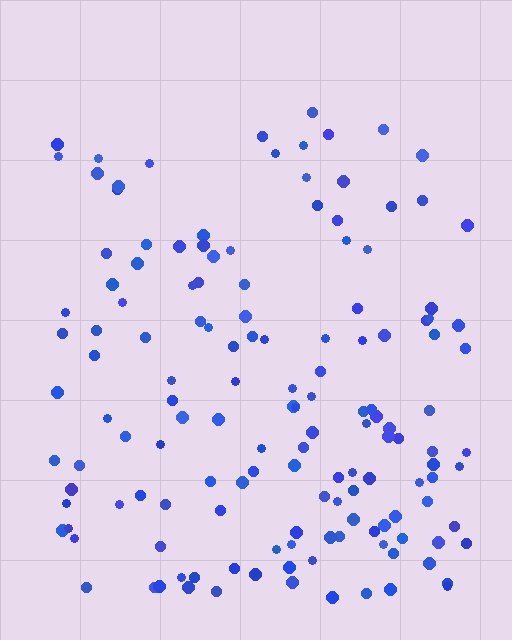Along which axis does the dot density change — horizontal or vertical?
Vertical.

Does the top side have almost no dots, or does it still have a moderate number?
Still a moderate number, just noticeably fewer than the bottom.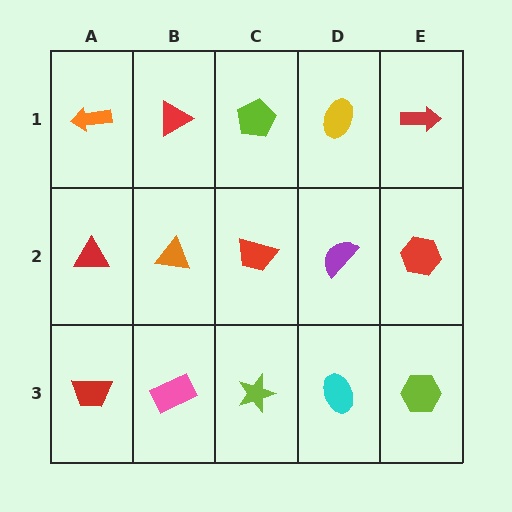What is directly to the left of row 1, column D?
A lime pentagon.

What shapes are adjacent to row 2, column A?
An orange arrow (row 1, column A), a red trapezoid (row 3, column A), an orange triangle (row 2, column B).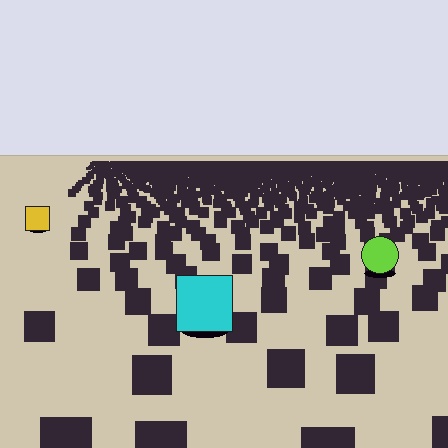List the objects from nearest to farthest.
From nearest to farthest: the cyan square, the lime circle, the yellow square.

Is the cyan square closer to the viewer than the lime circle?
Yes. The cyan square is closer — you can tell from the texture gradient: the ground texture is coarser near it.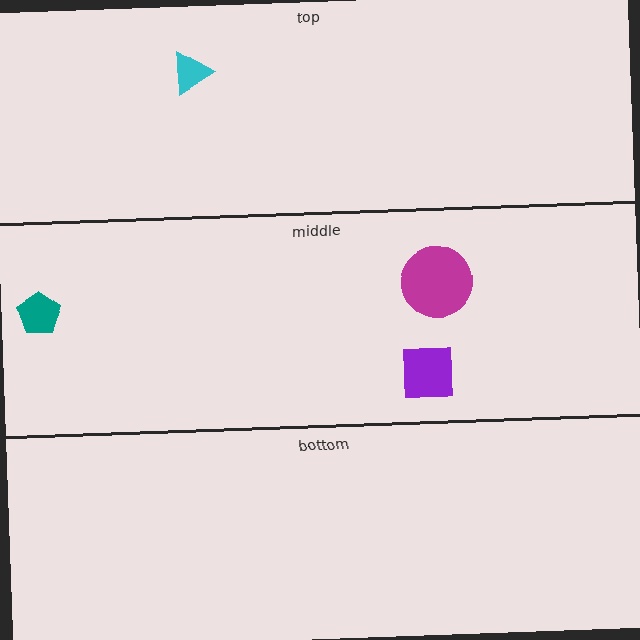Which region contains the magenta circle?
The middle region.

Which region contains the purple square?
The middle region.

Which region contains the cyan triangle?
The top region.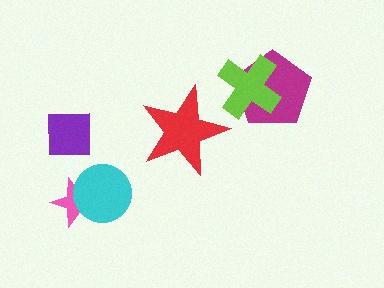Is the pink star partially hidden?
Yes, it is partially covered by another shape.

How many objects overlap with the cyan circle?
1 object overlaps with the cyan circle.